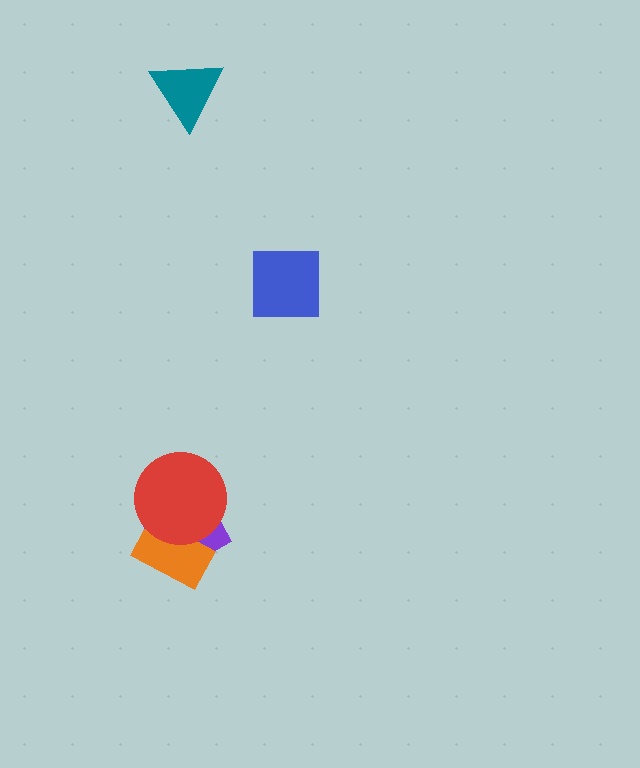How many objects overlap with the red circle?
2 objects overlap with the red circle.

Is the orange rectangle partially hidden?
Yes, it is partially covered by another shape.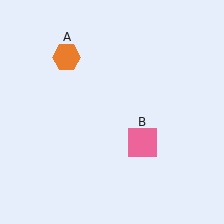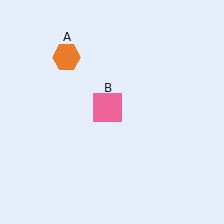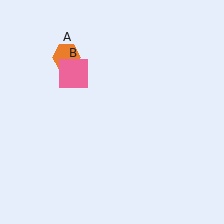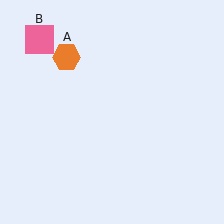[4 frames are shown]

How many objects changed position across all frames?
1 object changed position: pink square (object B).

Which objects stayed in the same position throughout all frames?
Orange hexagon (object A) remained stationary.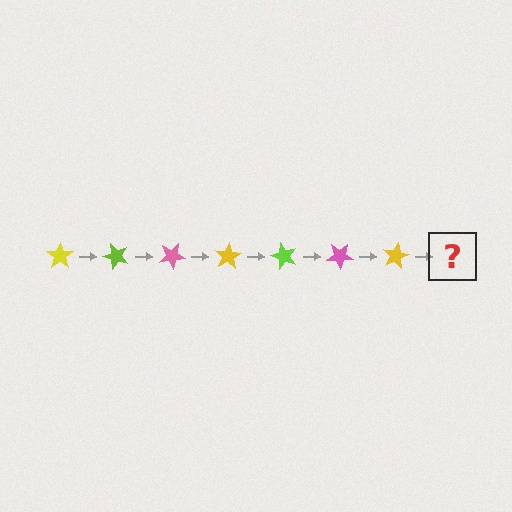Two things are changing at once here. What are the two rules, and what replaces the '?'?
The two rules are that it rotates 50 degrees each step and the color cycles through yellow, lime, and pink. The '?' should be a lime star, rotated 350 degrees from the start.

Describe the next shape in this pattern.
It should be a lime star, rotated 350 degrees from the start.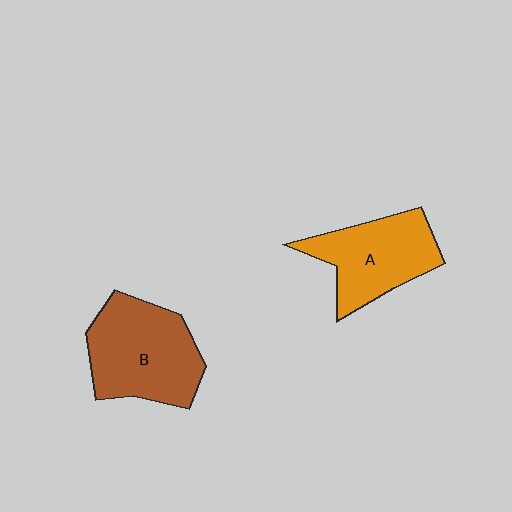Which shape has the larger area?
Shape B (brown).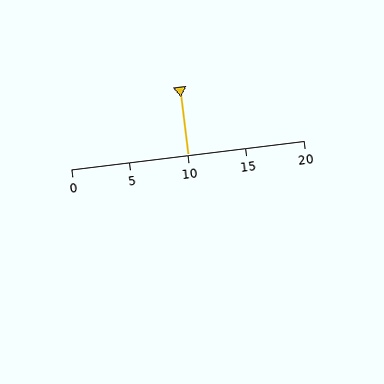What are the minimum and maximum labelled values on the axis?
The axis runs from 0 to 20.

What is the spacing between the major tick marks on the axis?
The major ticks are spaced 5 apart.